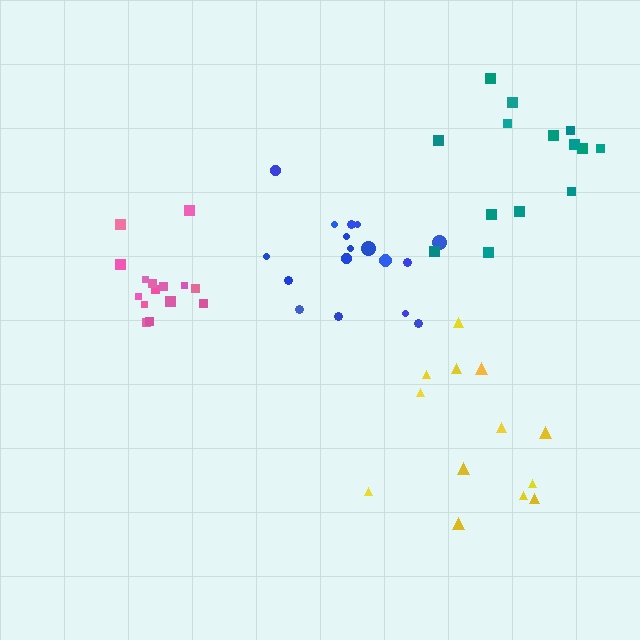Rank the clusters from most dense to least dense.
pink, blue, yellow, teal.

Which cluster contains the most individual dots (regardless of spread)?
Blue (17).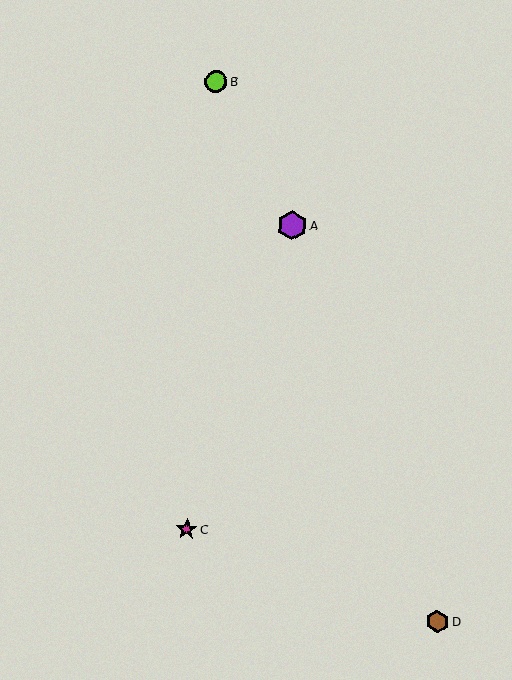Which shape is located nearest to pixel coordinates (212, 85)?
The lime circle (labeled B) at (216, 82) is nearest to that location.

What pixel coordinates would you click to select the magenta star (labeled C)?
Click at (187, 529) to select the magenta star C.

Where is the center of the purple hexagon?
The center of the purple hexagon is at (292, 225).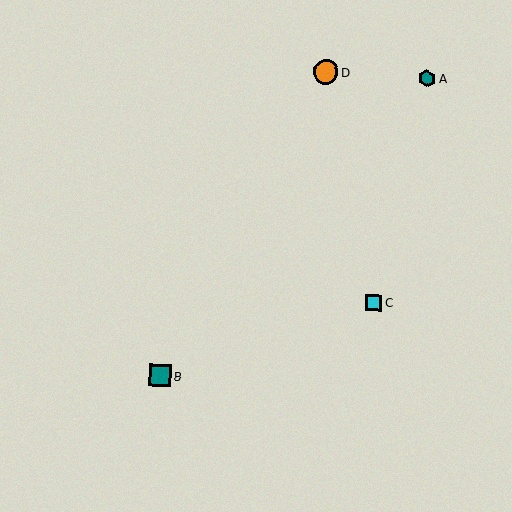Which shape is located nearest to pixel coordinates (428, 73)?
The teal hexagon (labeled A) at (427, 79) is nearest to that location.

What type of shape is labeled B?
Shape B is a teal square.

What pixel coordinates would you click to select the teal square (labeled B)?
Click at (160, 376) to select the teal square B.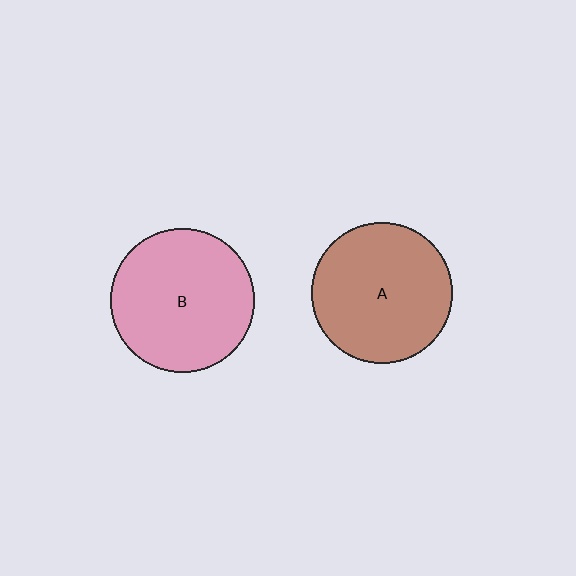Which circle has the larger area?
Circle B (pink).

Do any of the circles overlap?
No, none of the circles overlap.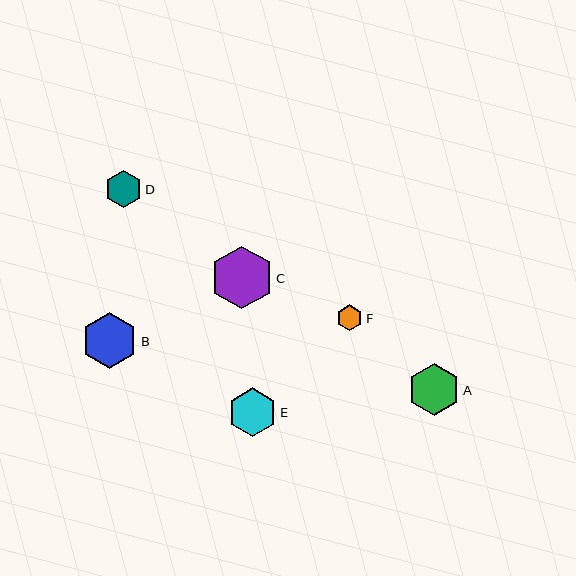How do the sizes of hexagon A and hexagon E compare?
Hexagon A and hexagon E are approximately the same size.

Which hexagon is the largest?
Hexagon C is the largest with a size of approximately 63 pixels.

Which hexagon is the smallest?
Hexagon F is the smallest with a size of approximately 26 pixels.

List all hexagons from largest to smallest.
From largest to smallest: C, B, A, E, D, F.